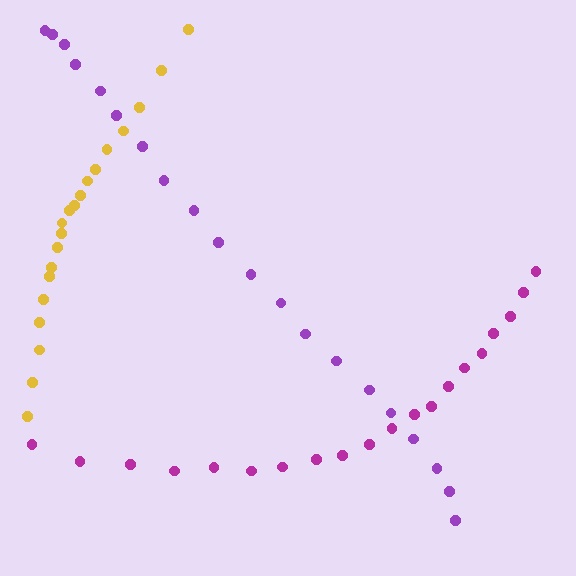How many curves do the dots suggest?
There are 3 distinct paths.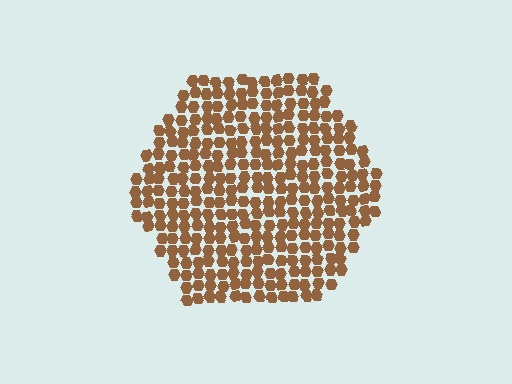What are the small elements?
The small elements are hexagons.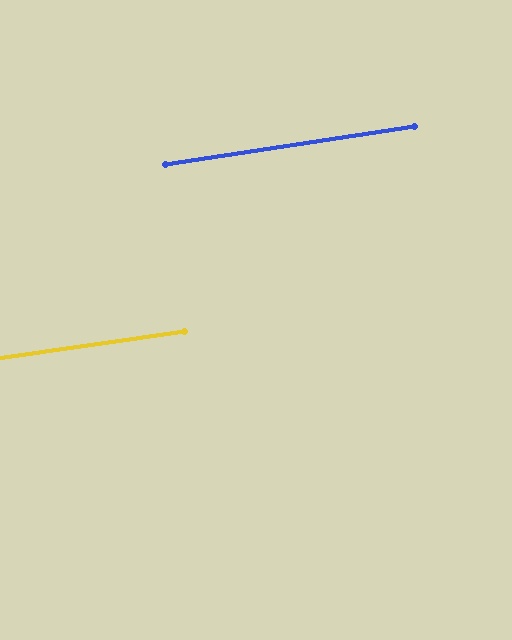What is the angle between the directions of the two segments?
Approximately 1 degree.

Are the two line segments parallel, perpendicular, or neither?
Parallel — their directions differ by only 0.7°.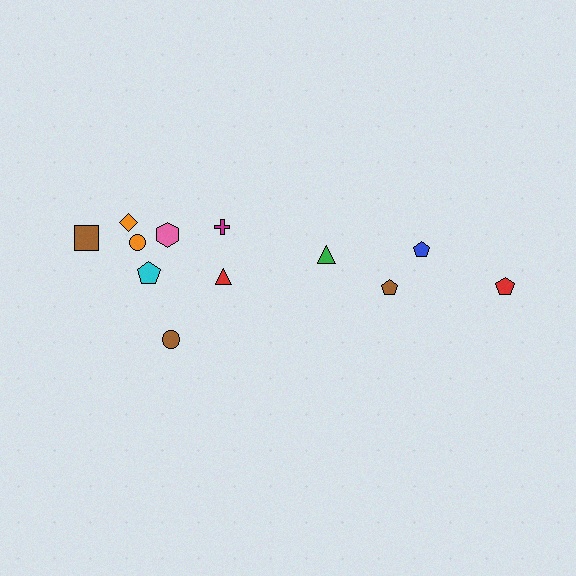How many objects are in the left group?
There are 8 objects.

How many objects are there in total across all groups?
There are 12 objects.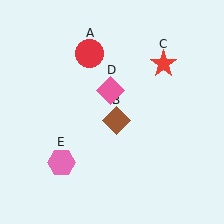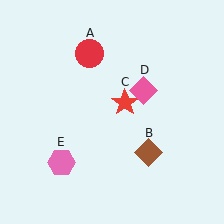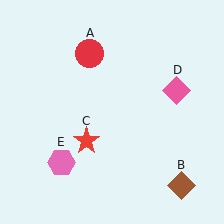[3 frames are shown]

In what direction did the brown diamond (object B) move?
The brown diamond (object B) moved down and to the right.